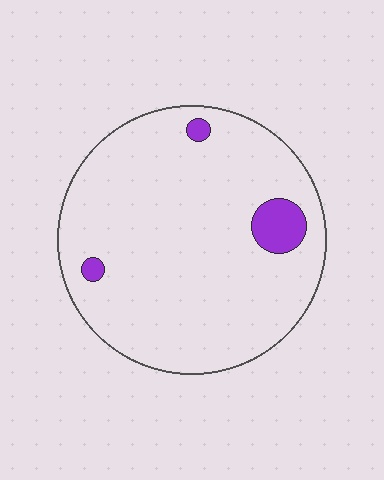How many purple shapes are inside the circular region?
3.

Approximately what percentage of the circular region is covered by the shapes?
Approximately 5%.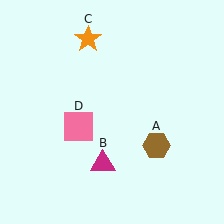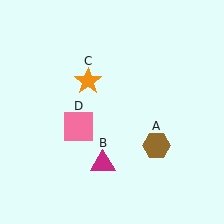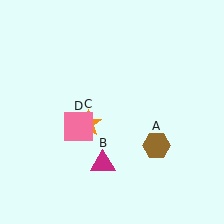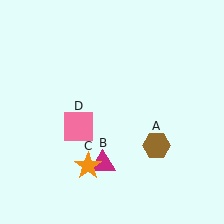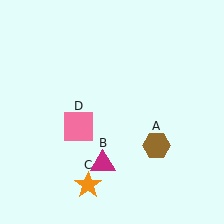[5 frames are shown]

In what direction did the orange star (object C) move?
The orange star (object C) moved down.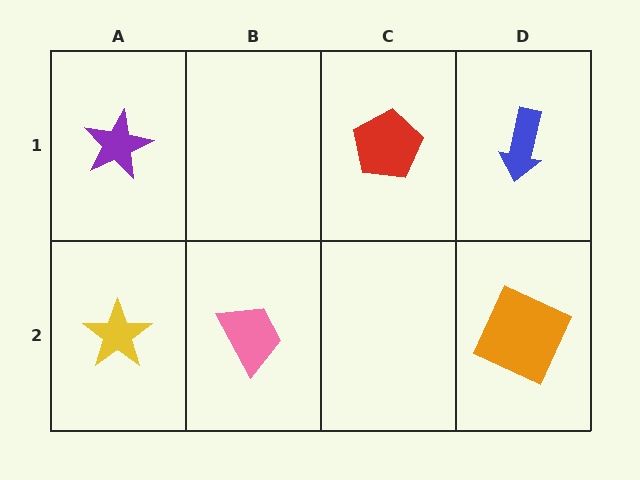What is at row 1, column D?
A blue arrow.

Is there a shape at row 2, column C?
No, that cell is empty.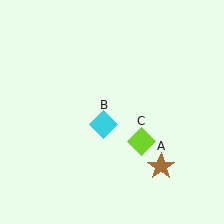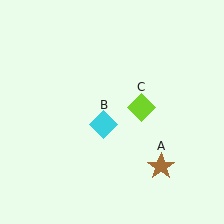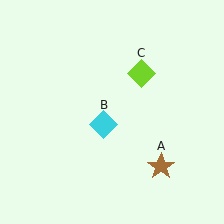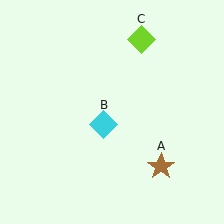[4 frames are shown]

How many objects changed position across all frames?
1 object changed position: lime diamond (object C).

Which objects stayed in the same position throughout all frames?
Brown star (object A) and cyan diamond (object B) remained stationary.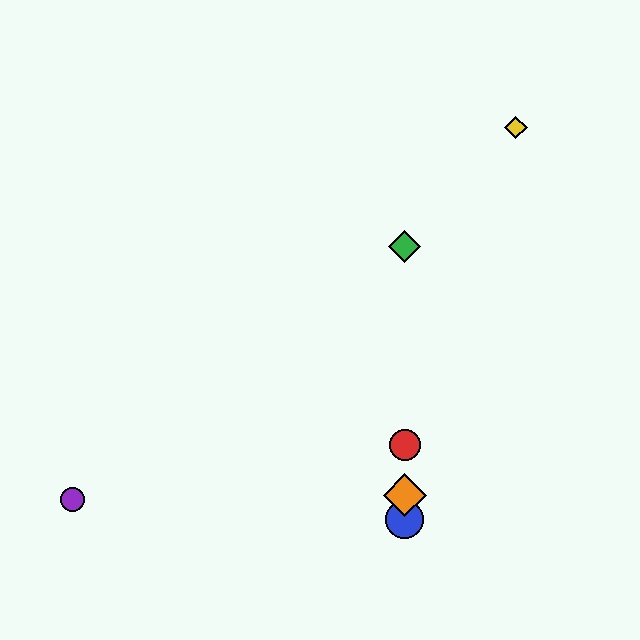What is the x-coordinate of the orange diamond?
The orange diamond is at x≈405.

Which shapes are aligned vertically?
The red circle, the blue circle, the green diamond, the orange diamond are aligned vertically.